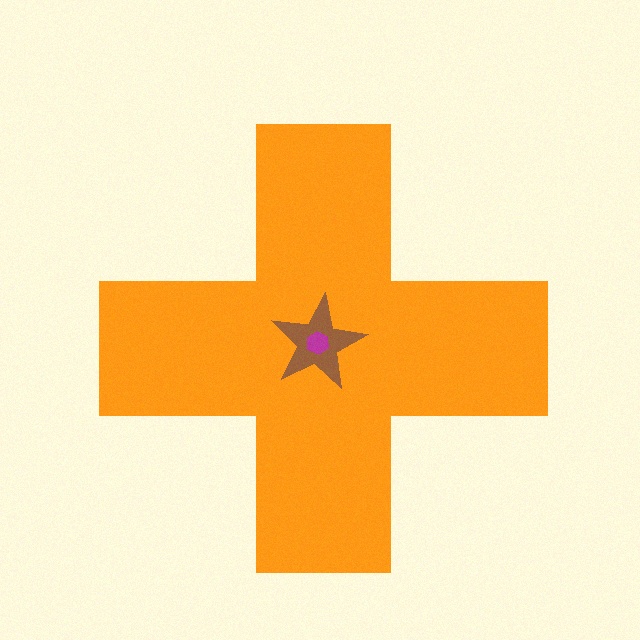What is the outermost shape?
The orange cross.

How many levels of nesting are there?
3.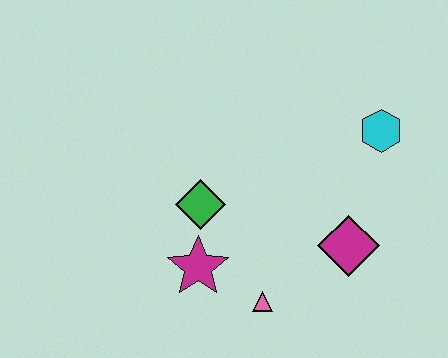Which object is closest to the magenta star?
The green diamond is closest to the magenta star.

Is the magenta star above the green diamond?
No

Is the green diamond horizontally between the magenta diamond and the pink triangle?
No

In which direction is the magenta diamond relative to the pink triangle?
The magenta diamond is to the right of the pink triangle.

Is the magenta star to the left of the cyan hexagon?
Yes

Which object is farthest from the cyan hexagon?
The magenta star is farthest from the cyan hexagon.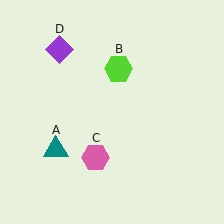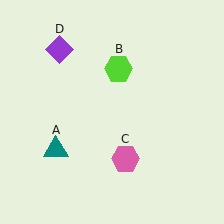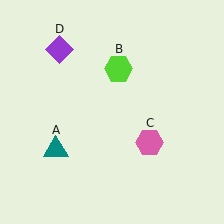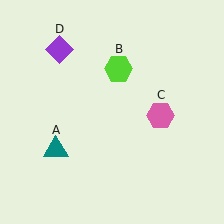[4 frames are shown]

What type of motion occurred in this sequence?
The pink hexagon (object C) rotated counterclockwise around the center of the scene.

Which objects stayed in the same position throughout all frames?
Teal triangle (object A) and lime hexagon (object B) and purple diamond (object D) remained stationary.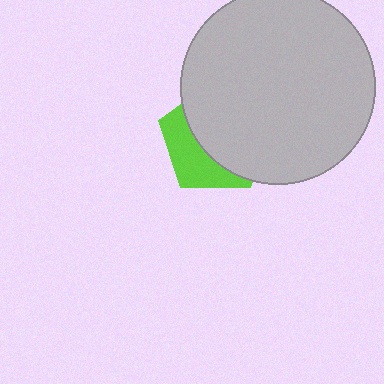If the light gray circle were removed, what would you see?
You would see the complete lime pentagon.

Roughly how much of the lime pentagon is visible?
A small part of it is visible (roughly 36%).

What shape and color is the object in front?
The object in front is a light gray circle.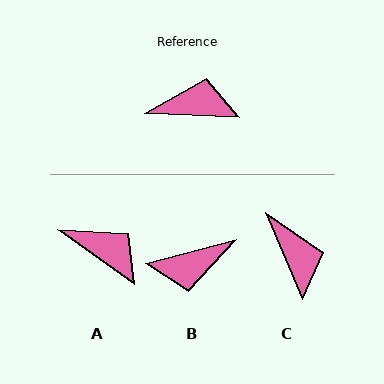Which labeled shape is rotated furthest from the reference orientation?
B, about 163 degrees away.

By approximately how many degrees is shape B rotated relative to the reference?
Approximately 163 degrees clockwise.